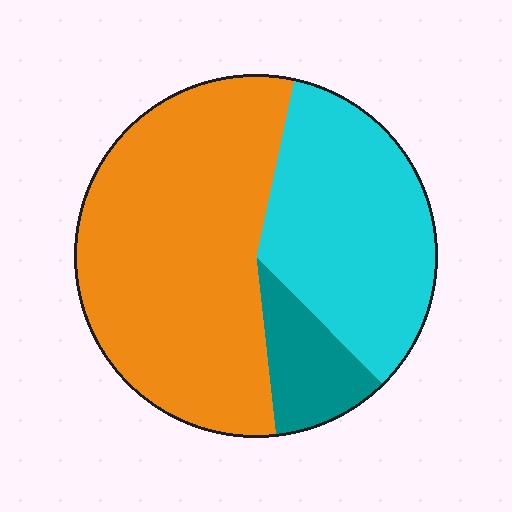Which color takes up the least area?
Teal, at roughly 10%.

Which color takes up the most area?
Orange, at roughly 55%.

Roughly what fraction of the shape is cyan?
Cyan takes up between a quarter and a half of the shape.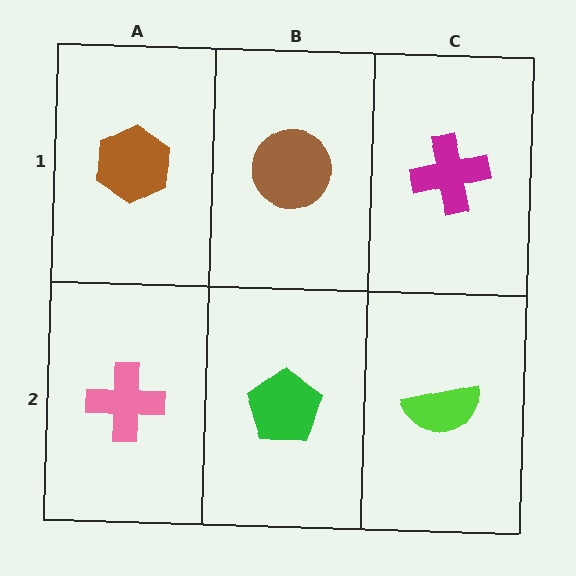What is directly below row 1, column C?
A lime semicircle.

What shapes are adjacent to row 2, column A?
A brown hexagon (row 1, column A), a green pentagon (row 2, column B).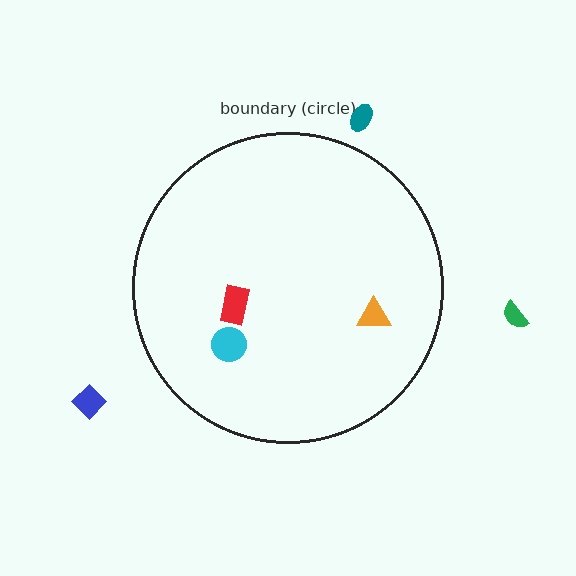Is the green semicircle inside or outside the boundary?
Outside.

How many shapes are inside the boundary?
3 inside, 3 outside.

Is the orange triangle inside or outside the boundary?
Inside.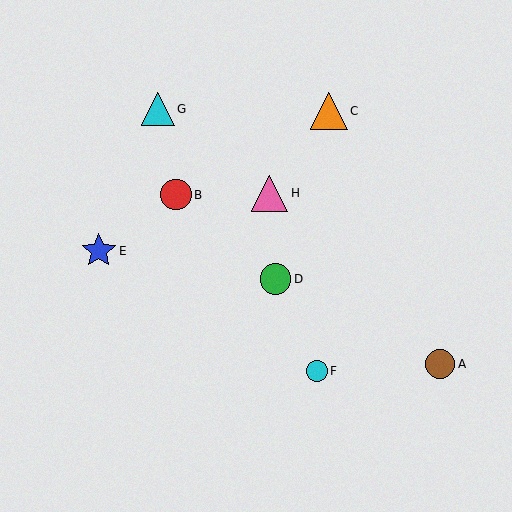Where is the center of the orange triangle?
The center of the orange triangle is at (329, 111).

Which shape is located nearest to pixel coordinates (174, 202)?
The red circle (labeled B) at (176, 195) is nearest to that location.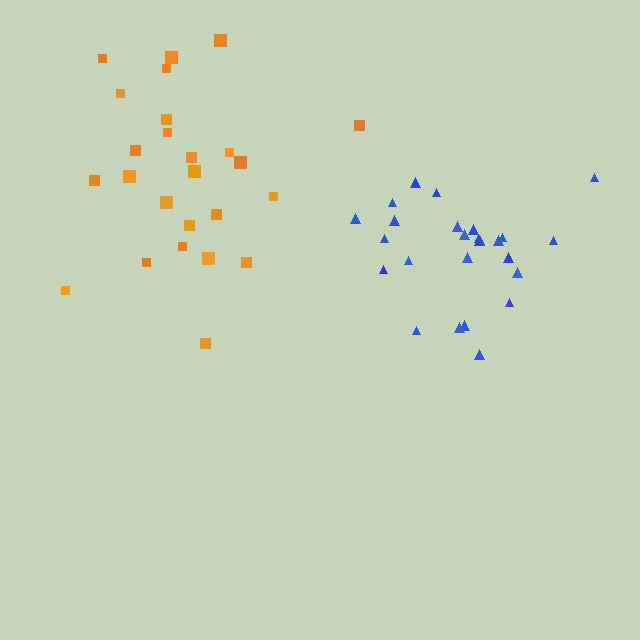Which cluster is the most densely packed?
Blue.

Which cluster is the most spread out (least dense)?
Orange.